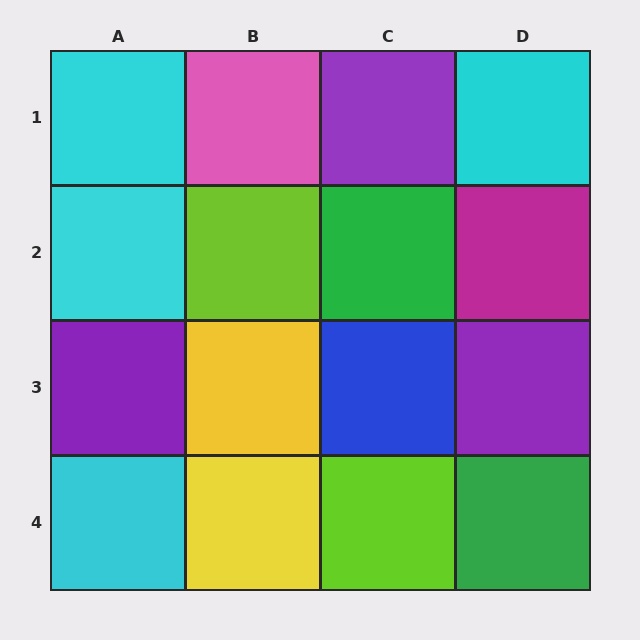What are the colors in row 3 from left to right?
Purple, yellow, blue, purple.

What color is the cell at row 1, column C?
Purple.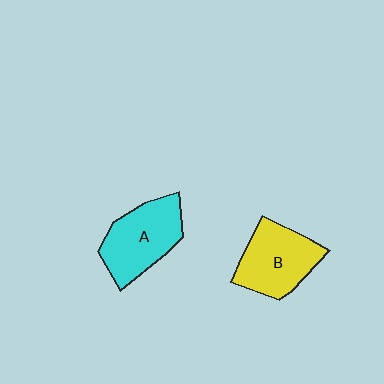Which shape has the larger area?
Shape A (cyan).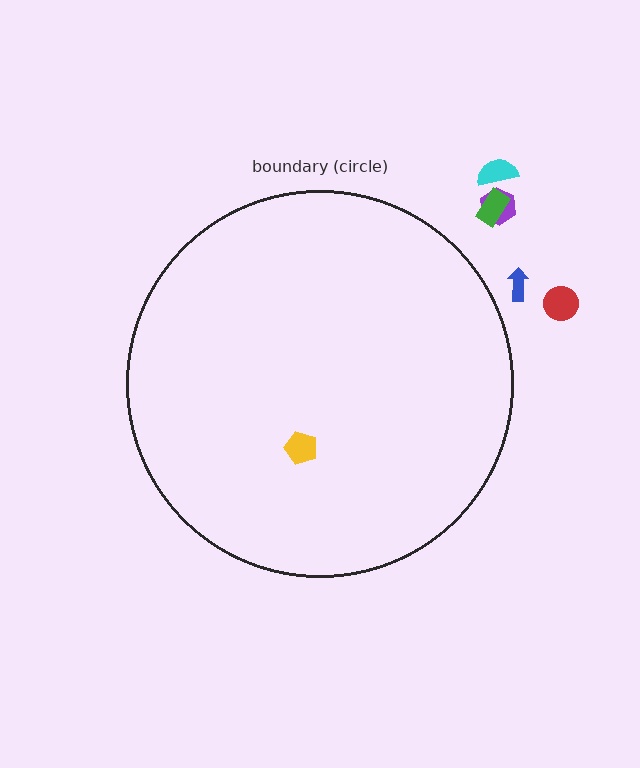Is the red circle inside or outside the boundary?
Outside.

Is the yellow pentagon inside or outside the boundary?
Inside.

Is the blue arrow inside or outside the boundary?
Outside.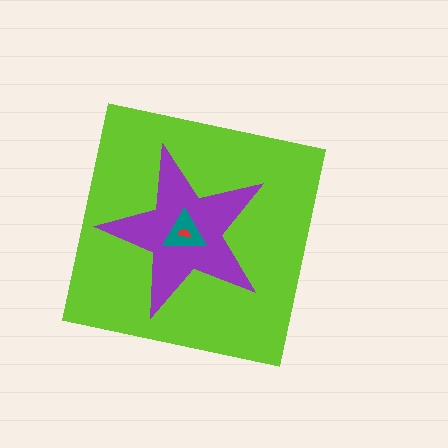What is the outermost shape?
The lime square.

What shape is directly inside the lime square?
The purple star.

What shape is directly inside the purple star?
The teal triangle.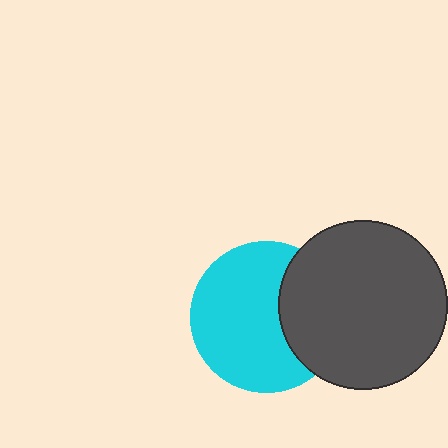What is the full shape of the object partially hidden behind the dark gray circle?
The partially hidden object is a cyan circle.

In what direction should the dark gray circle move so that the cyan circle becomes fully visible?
The dark gray circle should move right. That is the shortest direction to clear the overlap and leave the cyan circle fully visible.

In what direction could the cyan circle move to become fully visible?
The cyan circle could move left. That would shift it out from behind the dark gray circle entirely.